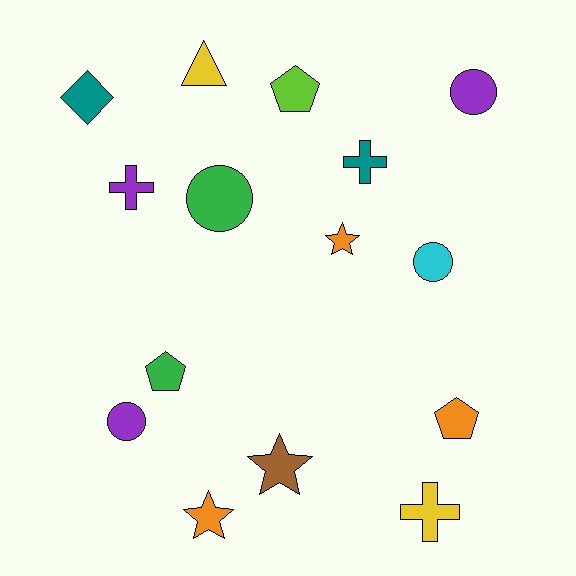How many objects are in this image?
There are 15 objects.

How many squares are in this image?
There are no squares.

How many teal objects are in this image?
There are 2 teal objects.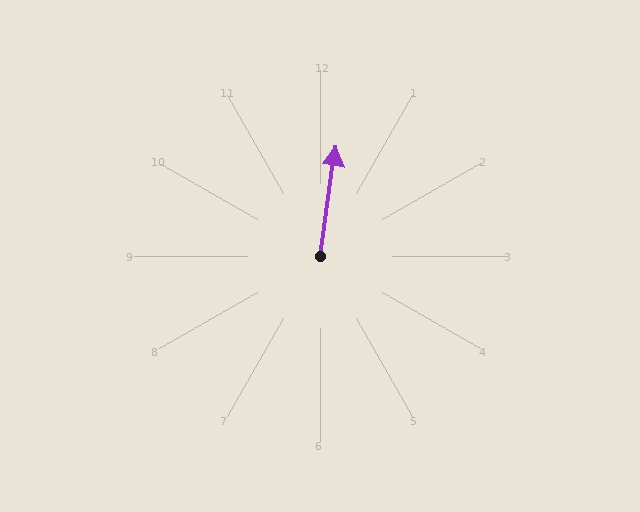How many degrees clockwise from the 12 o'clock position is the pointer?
Approximately 8 degrees.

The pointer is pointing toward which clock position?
Roughly 12 o'clock.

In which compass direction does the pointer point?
North.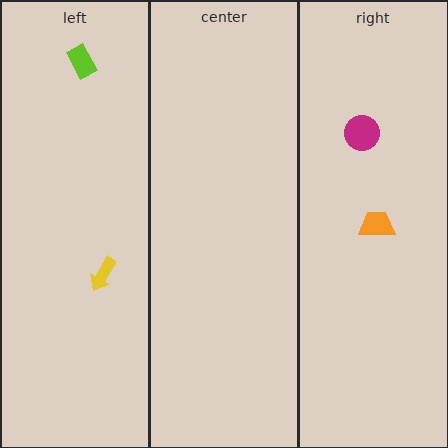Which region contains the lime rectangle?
The left region.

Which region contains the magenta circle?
The right region.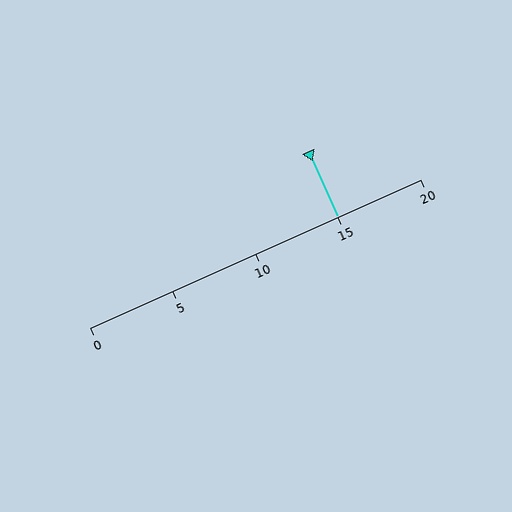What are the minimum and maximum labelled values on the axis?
The axis runs from 0 to 20.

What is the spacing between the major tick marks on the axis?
The major ticks are spaced 5 apart.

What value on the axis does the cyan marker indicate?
The marker indicates approximately 15.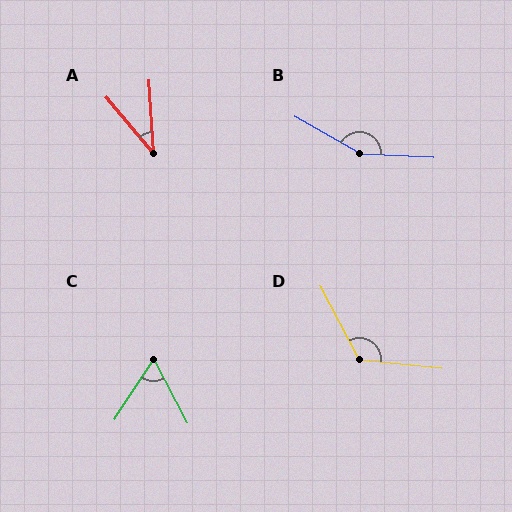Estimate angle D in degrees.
Approximately 124 degrees.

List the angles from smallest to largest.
A (37°), C (61°), D (124°), B (154°).